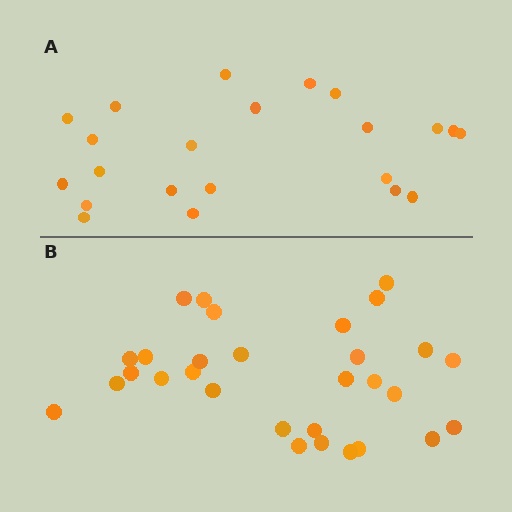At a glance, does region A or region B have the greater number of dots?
Region B (the bottom region) has more dots.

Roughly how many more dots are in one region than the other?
Region B has roughly 8 or so more dots than region A.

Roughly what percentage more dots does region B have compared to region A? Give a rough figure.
About 35% more.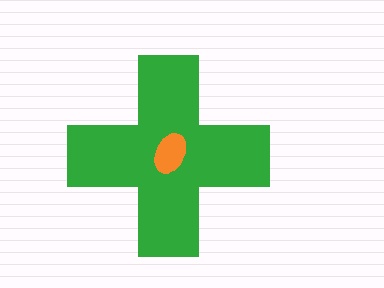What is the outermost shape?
The green cross.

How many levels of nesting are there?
2.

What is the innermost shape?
The orange ellipse.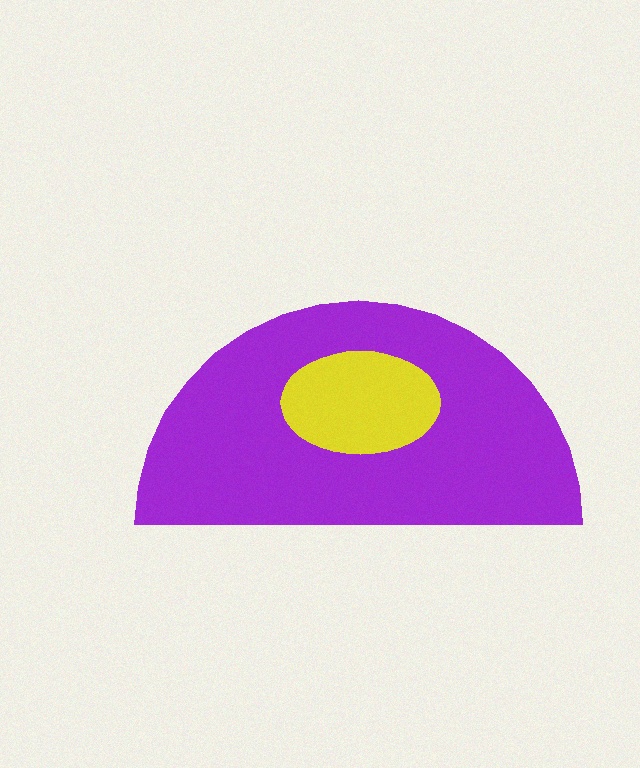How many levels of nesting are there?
2.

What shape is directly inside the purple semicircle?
The yellow ellipse.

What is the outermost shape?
The purple semicircle.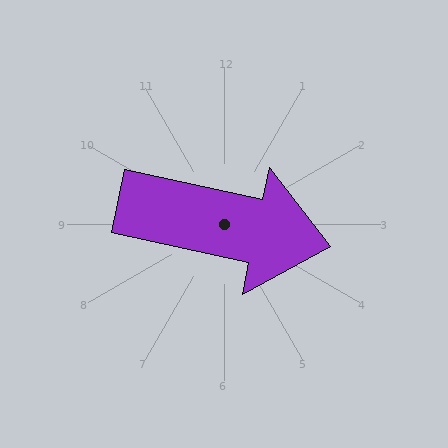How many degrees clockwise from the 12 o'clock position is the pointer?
Approximately 102 degrees.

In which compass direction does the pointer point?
East.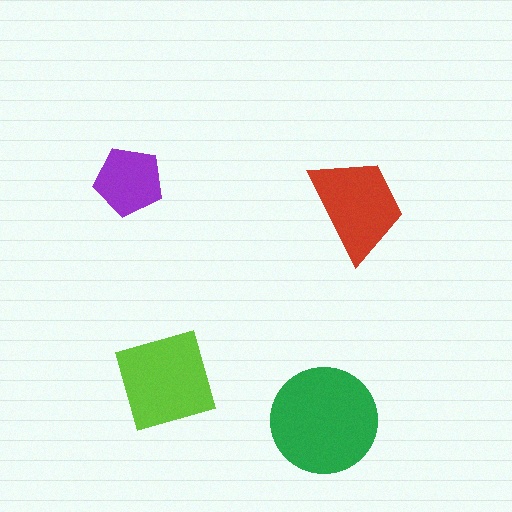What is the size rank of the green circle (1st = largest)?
1st.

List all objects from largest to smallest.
The green circle, the lime square, the red trapezoid, the purple pentagon.